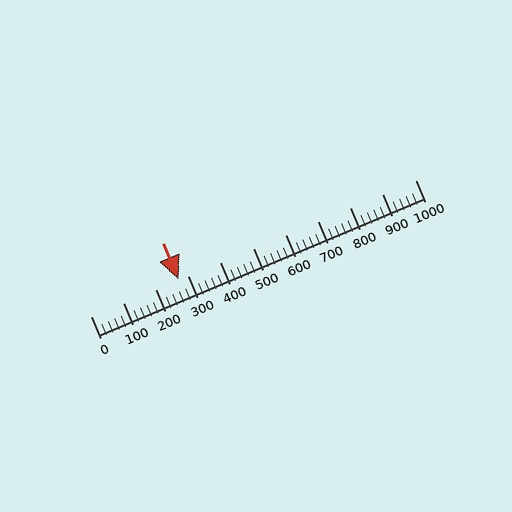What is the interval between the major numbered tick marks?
The major tick marks are spaced 100 units apart.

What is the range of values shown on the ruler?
The ruler shows values from 0 to 1000.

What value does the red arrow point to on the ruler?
The red arrow points to approximately 270.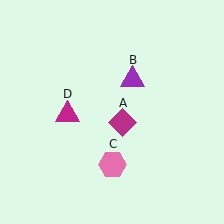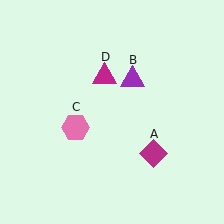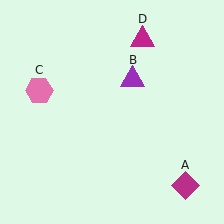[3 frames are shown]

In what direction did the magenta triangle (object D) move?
The magenta triangle (object D) moved up and to the right.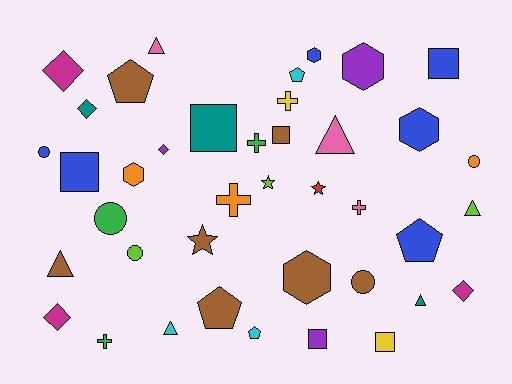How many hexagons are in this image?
There are 5 hexagons.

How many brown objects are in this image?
There are 7 brown objects.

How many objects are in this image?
There are 40 objects.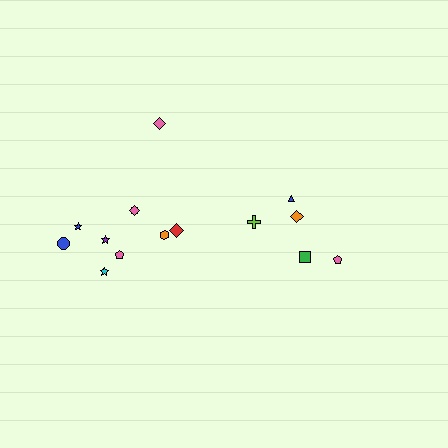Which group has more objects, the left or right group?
The left group.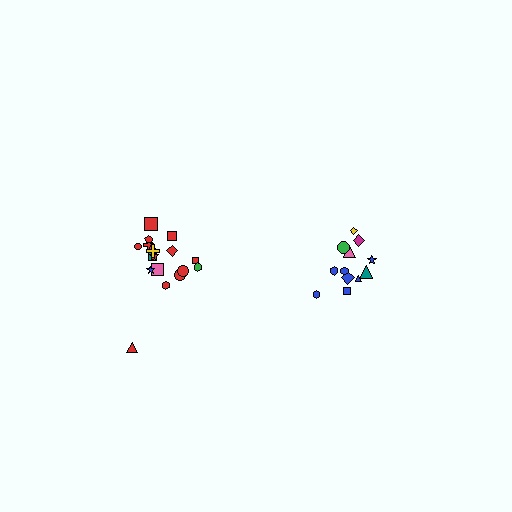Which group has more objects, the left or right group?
The left group.